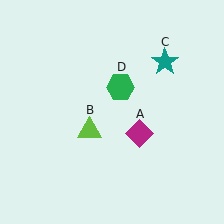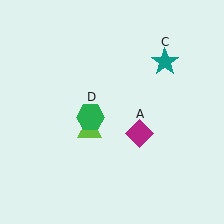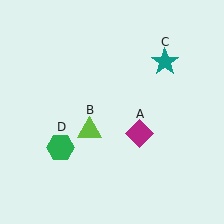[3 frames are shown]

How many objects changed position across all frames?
1 object changed position: green hexagon (object D).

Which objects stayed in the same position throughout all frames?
Magenta diamond (object A) and lime triangle (object B) and teal star (object C) remained stationary.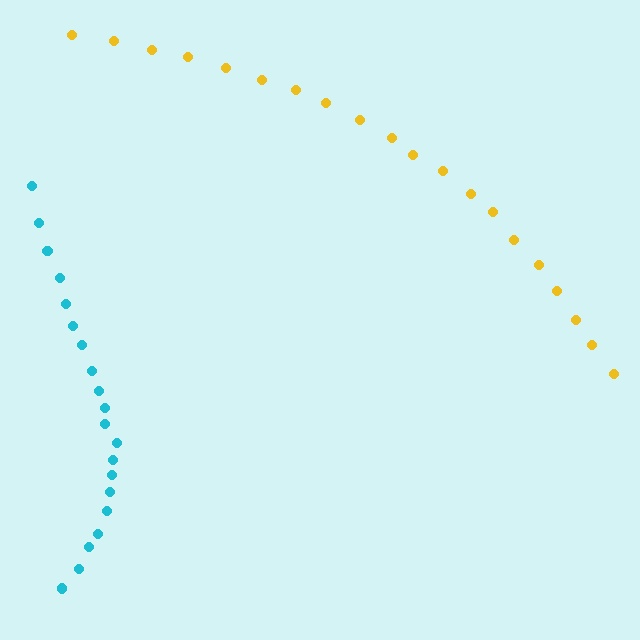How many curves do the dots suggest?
There are 2 distinct paths.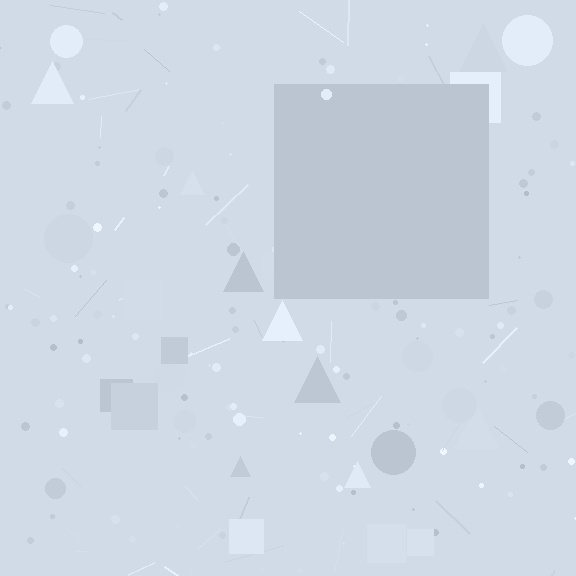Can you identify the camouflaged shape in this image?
The camouflaged shape is a square.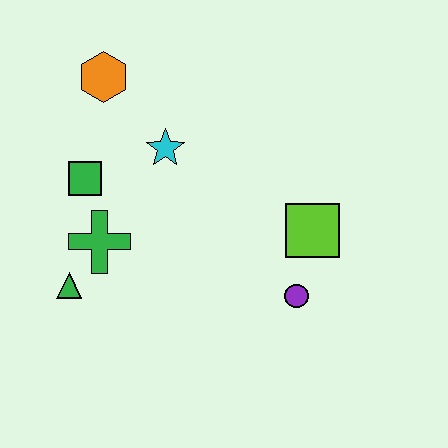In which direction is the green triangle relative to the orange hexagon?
The green triangle is below the orange hexagon.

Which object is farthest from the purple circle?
The orange hexagon is farthest from the purple circle.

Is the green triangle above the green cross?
No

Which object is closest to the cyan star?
The green square is closest to the cyan star.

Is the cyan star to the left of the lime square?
Yes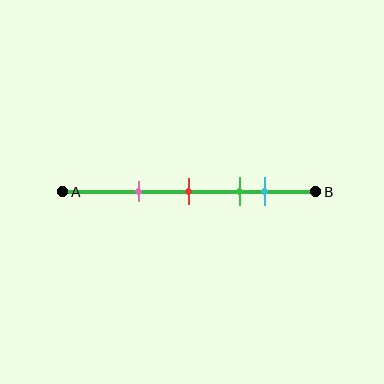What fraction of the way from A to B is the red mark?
The red mark is approximately 50% (0.5) of the way from A to B.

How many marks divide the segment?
There are 4 marks dividing the segment.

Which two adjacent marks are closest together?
The green and cyan marks are the closest adjacent pair.